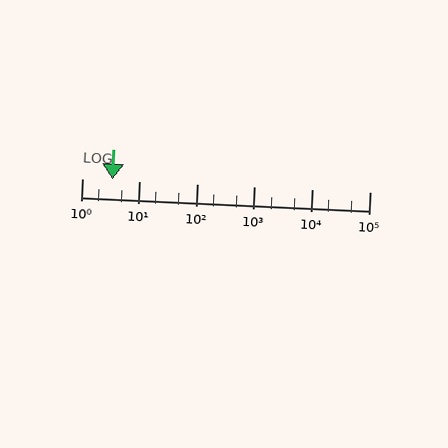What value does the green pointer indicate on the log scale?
The pointer indicates approximately 3.4.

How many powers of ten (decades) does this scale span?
The scale spans 5 decades, from 1 to 100000.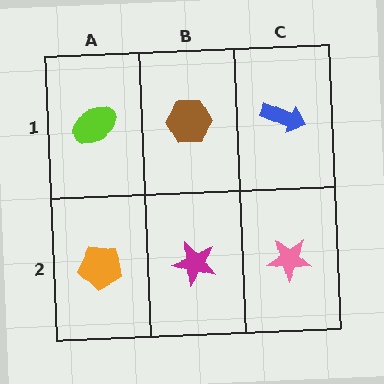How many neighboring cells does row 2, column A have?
2.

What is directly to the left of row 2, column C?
A magenta star.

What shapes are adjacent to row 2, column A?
A lime ellipse (row 1, column A), a magenta star (row 2, column B).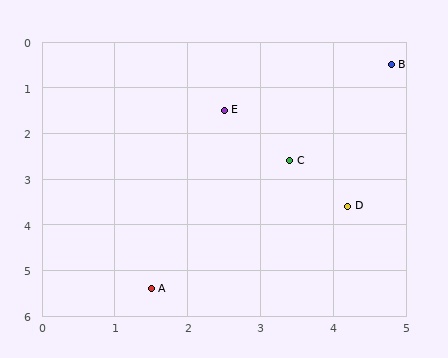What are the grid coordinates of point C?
Point C is at approximately (3.4, 2.6).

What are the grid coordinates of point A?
Point A is at approximately (1.5, 5.4).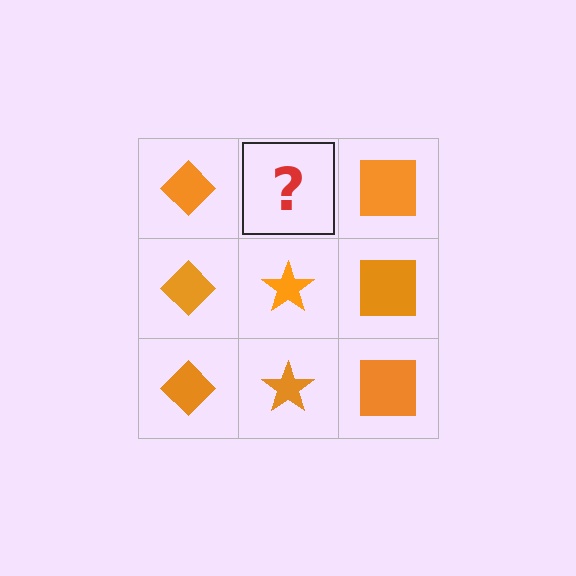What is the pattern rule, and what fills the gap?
The rule is that each column has a consistent shape. The gap should be filled with an orange star.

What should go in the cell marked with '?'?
The missing cell should contain an orange star.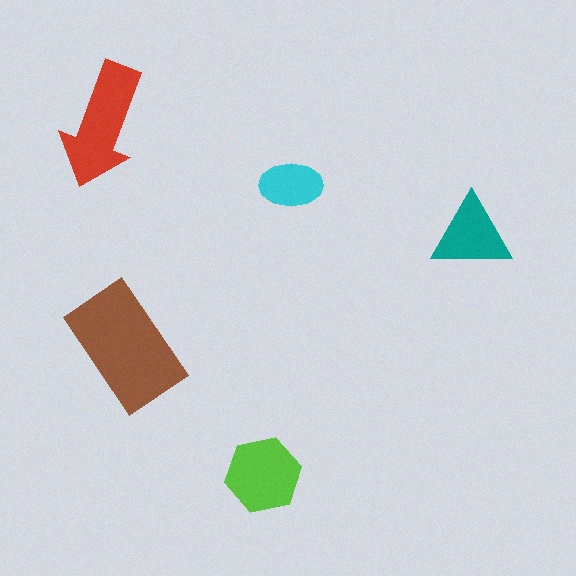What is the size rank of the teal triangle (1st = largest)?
4th.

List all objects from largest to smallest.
The brown rectangle, the red arrow, the lime hexagon, the teal triangle, the cyan ellipse.